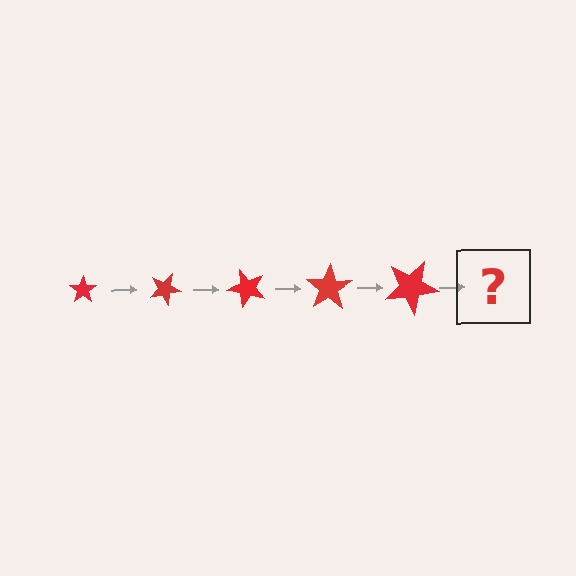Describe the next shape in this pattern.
It should be a star, larger than the previous one and rotated 125 degrees from the start.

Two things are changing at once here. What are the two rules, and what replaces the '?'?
The two rules are that the star grows larger each step and it rotates 25 degrees each step. The '?' should be a star, larger than the previous one and rotated 125 degrees from the start.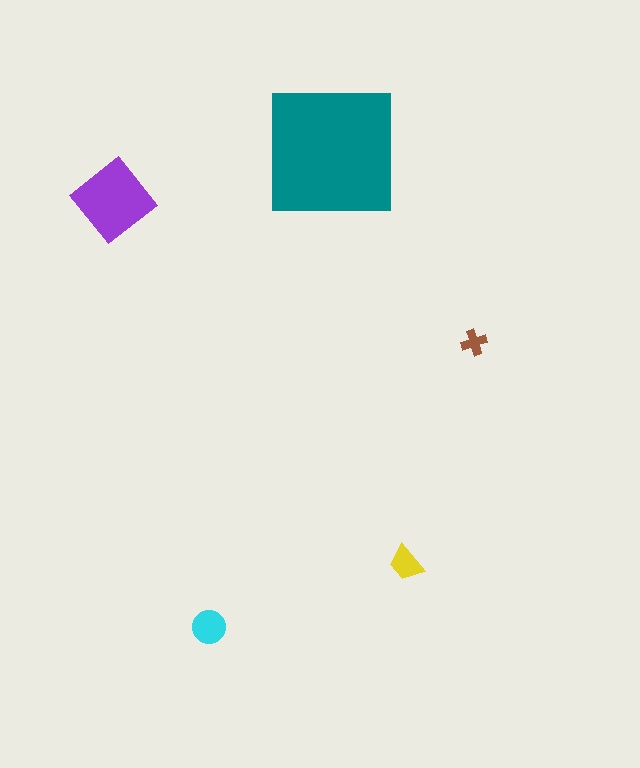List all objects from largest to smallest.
The teal square, the purple diamond, the cyan circle, the yellow trapezoid, the brown cross.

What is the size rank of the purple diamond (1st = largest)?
2nd.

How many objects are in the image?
There are 5 objects in the image.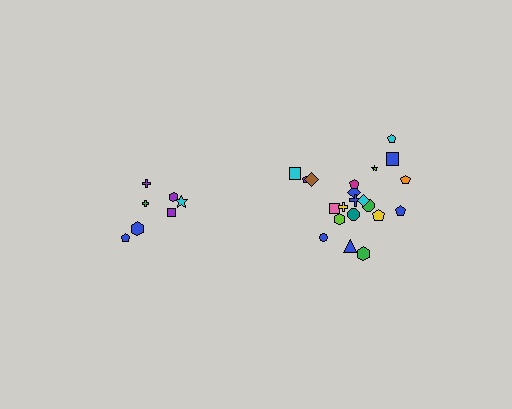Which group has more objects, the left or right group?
The right group.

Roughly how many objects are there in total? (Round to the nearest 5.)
Roughly 30 objects in total.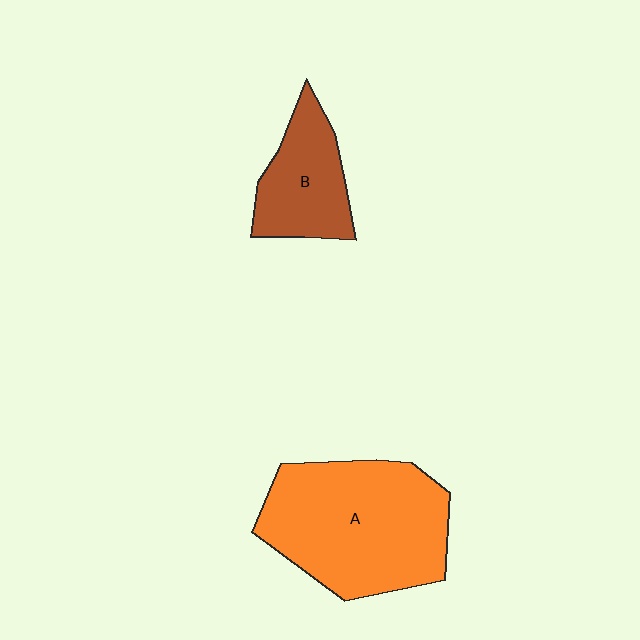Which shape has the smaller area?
Shape B (brown).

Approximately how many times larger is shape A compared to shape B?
Approximately 2.1 times.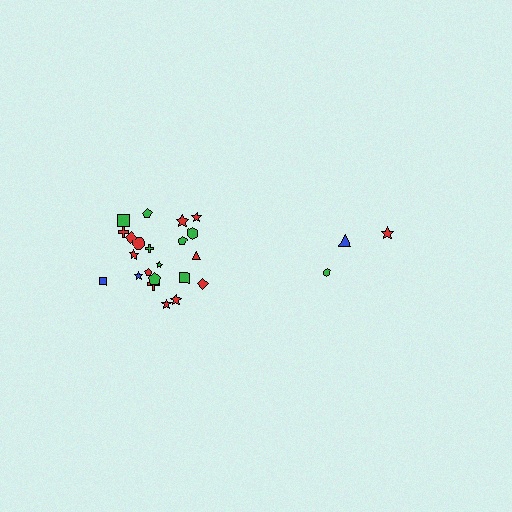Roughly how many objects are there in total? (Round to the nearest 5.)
Roughly 25 objects in total.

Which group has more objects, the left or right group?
The left group.